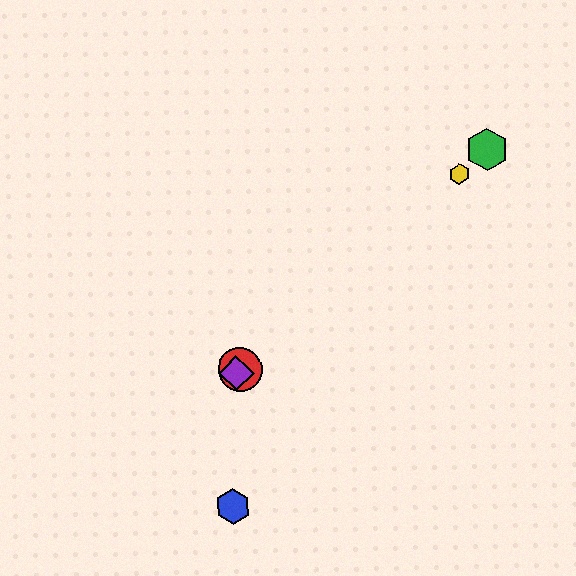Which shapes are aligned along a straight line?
The red circle, the green hexagon, the yellow hexagon, the purple diamond are aligned along a straight line.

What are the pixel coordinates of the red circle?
The red circle is at (240, 369).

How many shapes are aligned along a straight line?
4 shapes (the red circle, the green hexagon, the yellow hexagon, the purple diamond) are aligned along a straight line.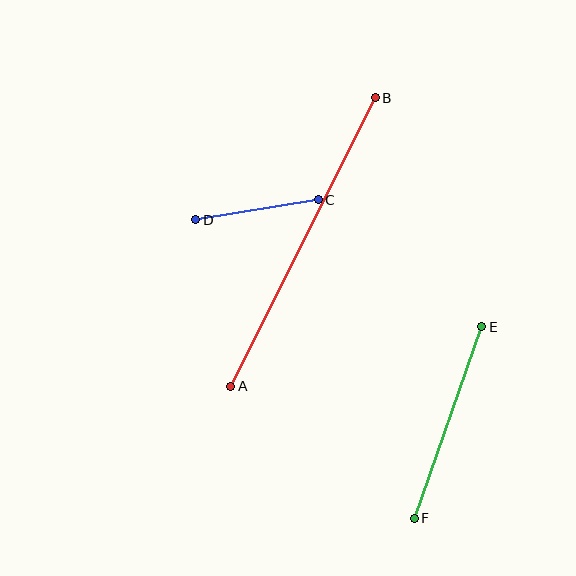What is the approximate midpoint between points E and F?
The midpoint is at approximately (448, 422) pixels.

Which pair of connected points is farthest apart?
Points A and B are farthest apart.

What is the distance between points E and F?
The distance is approximately 203 pixels.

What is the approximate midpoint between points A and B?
The midpoint is at approximately (303, 242) pixels.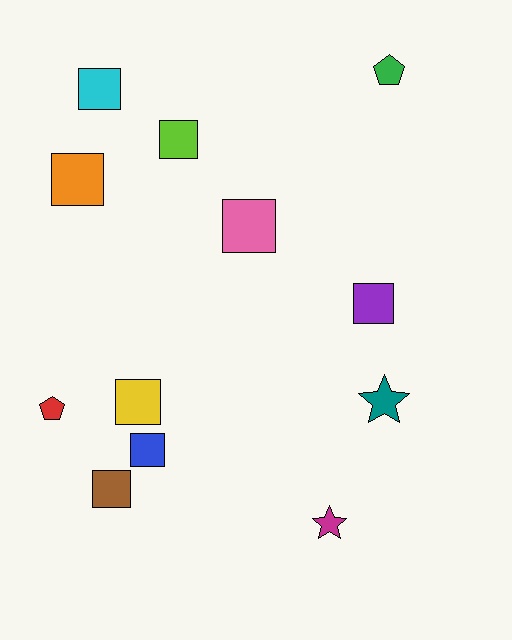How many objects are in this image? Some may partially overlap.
There are 12 objects.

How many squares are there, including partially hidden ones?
There are 8 squares.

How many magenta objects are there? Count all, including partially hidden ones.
There is 1 magenta object.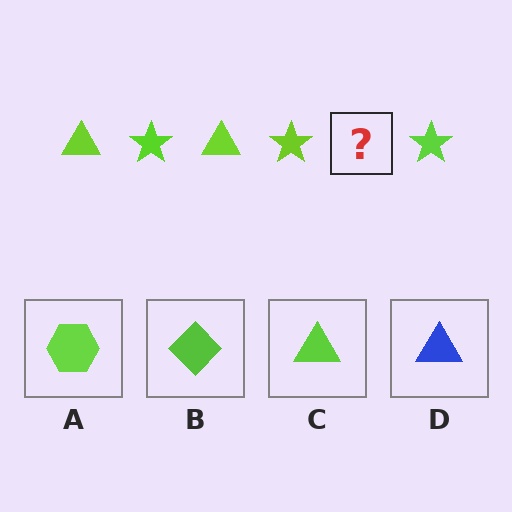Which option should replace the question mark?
Option C.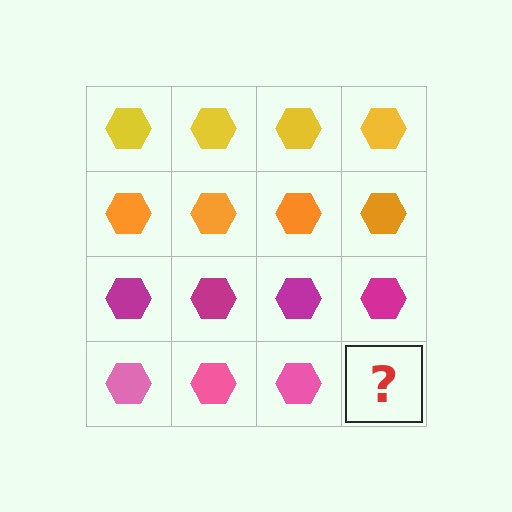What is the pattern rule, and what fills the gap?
The rule is that each row has a consistent color. The gap should be filled with a pink hexagon.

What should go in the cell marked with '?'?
The missing cell should contain a pink hexagon.